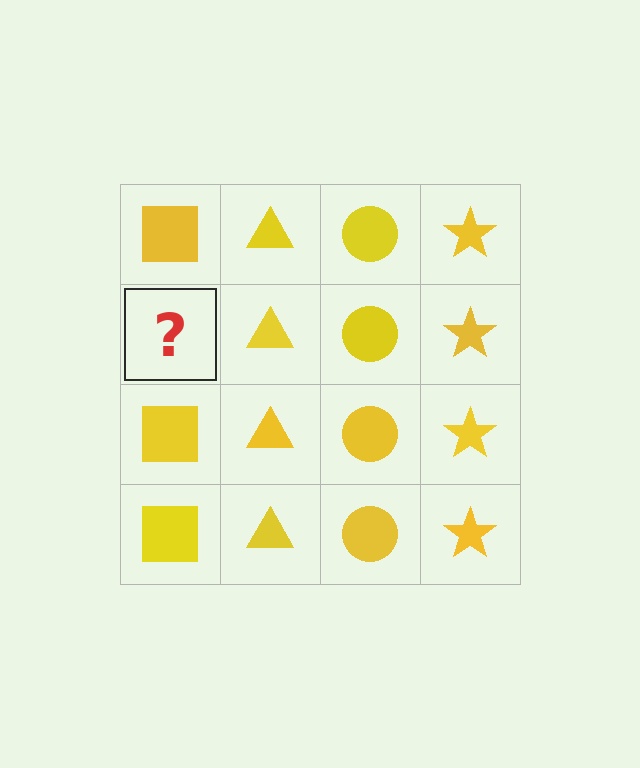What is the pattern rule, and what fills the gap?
The rule is that each column has a consistent shape. The gap should be filled with a yellow square.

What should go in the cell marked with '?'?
The missing cell should contain a yellow square.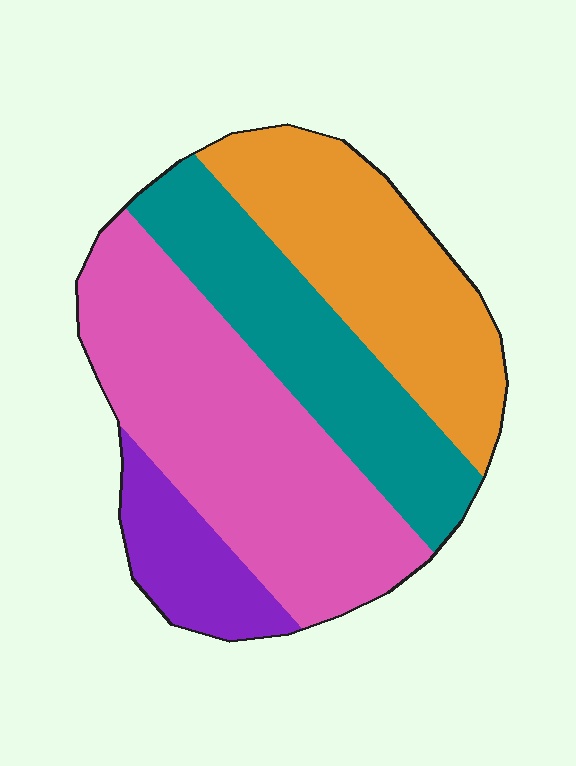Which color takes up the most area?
Pink, at roughly 40%.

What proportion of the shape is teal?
Teal covers about 25% of the shape.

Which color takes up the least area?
Purple, at roughly 10%.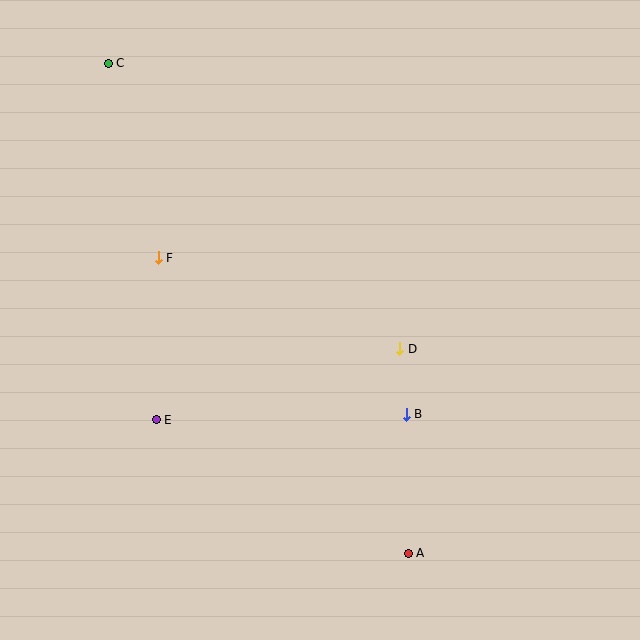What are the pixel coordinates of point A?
Point A is at (408, 553).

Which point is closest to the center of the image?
Point D at (400, 349) is closest to the center.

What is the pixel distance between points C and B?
The distance between C and B is 461 pixels.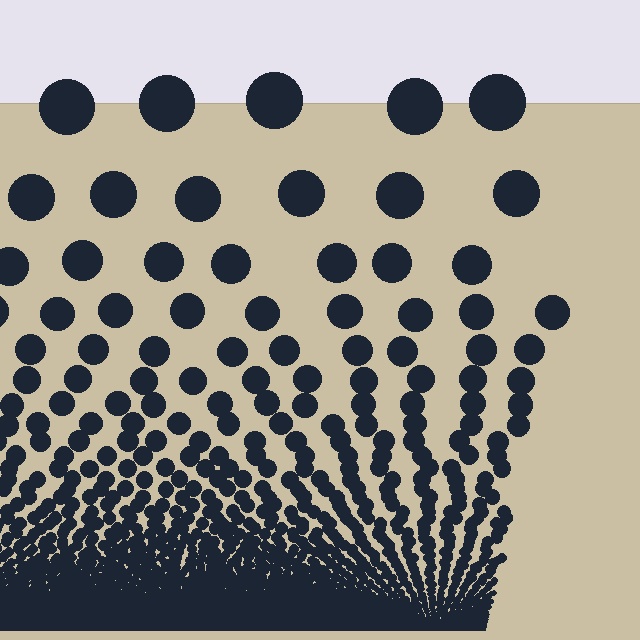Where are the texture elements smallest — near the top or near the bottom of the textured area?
Near the bottom.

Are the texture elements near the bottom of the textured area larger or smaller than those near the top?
Smaller. The gradient is inverted — elements near the bottom are smaller and denser.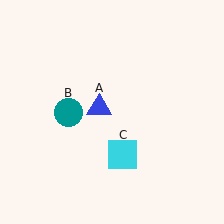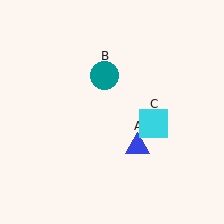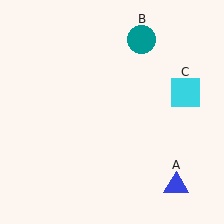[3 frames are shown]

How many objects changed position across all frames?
3 objects changed position: blue triangle (object A), teal circle (object B), cyan square (object C).